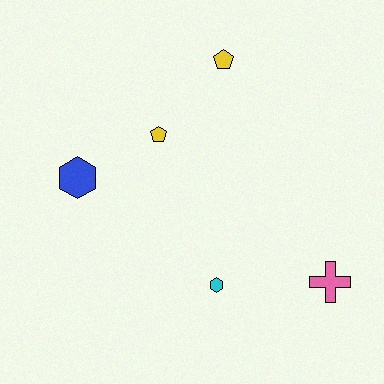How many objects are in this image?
There are 5 objects.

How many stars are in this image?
There are no stars.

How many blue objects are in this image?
There is 1 blue object.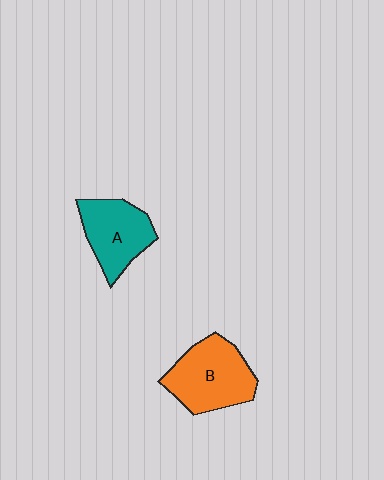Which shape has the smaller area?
Shape A (teal).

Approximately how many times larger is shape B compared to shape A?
Approximately 1.2 times.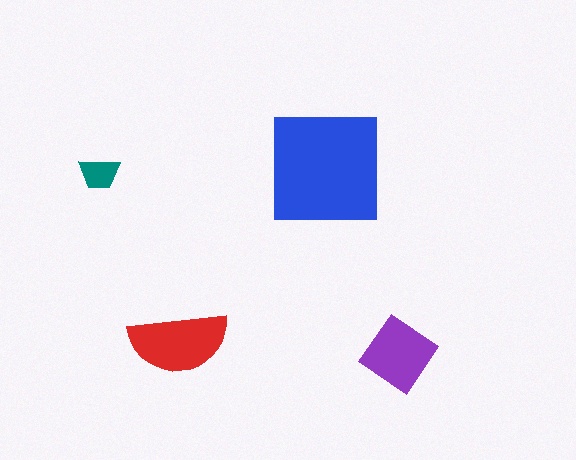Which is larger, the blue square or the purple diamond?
The blue square.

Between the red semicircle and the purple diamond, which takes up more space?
The red semicircle.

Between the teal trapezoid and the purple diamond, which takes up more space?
The purple diamond.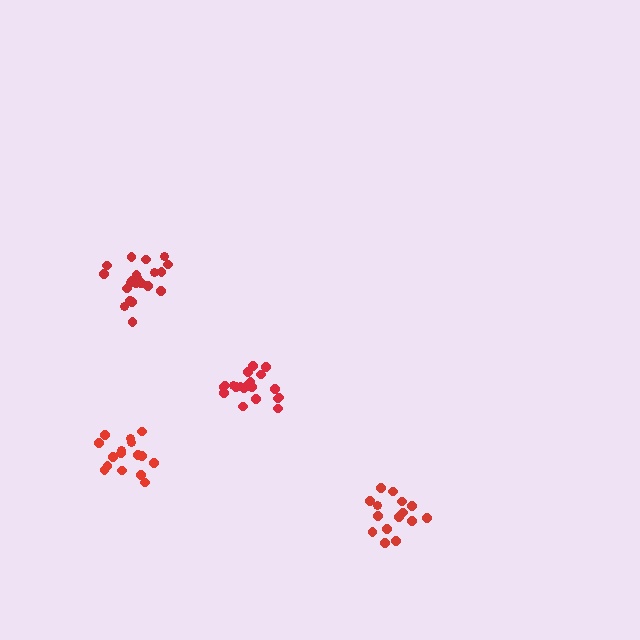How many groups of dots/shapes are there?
There are 4 groups.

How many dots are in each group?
Group 1: 20 dots, Group 2: 21 dots, Group 3: 16 dots, Group 4: 17 dots (74 total).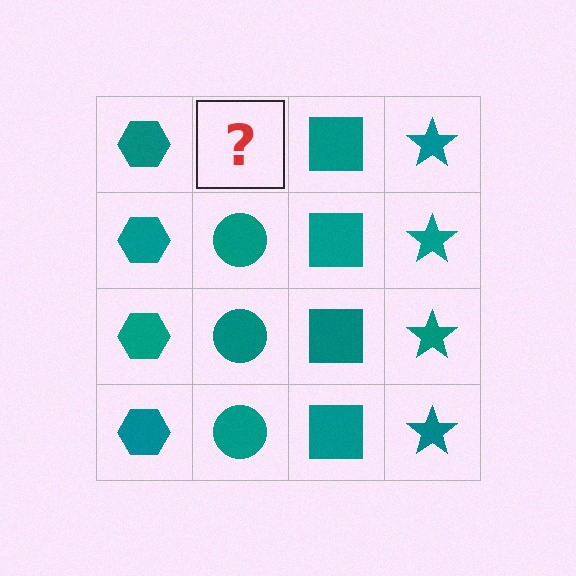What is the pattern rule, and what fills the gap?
The rule is that each column has a consistent shape. The gap should be filled with a teal circle.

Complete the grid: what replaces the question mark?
The question mark should be replaced with a teal circle.